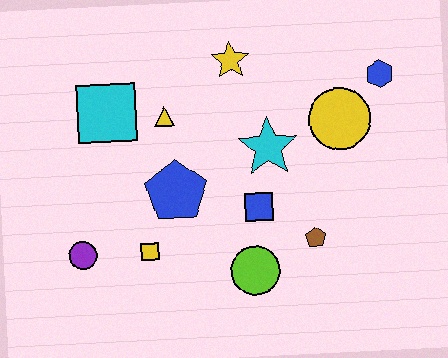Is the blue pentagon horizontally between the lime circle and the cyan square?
Yes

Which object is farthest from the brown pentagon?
The cyan square is farthest from the brown pentagon.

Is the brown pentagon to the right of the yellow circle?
No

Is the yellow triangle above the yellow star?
No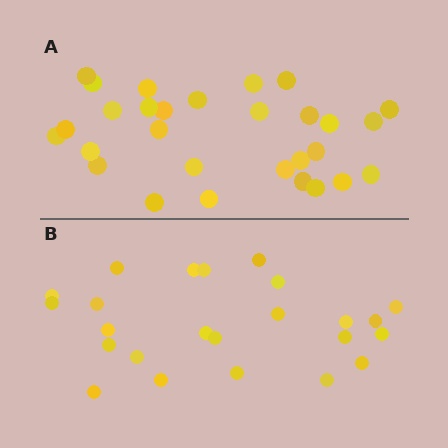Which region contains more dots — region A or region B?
Region A (the top region) has more dots.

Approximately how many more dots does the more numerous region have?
Region A has about 5 more dots than region B.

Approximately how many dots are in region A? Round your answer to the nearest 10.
About 30 dots. (The exact count is 29, which rounds to 30.)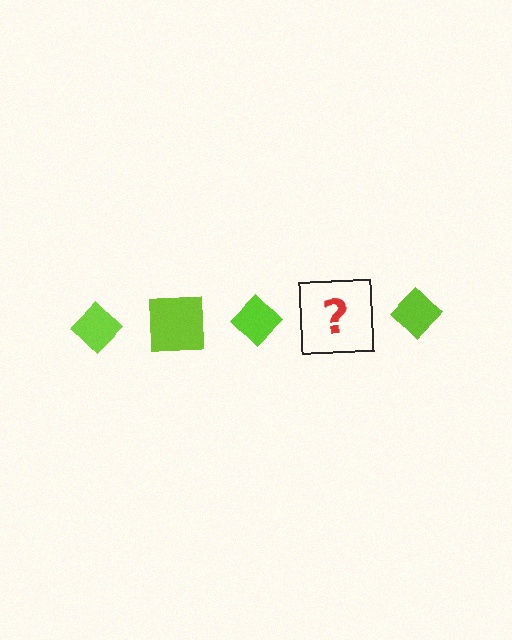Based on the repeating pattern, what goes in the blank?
The blank should be a lime square.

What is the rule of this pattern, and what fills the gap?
The rule is that the pattern cycles through diamond, square shapes in lime. The gap should be filled with a lime square.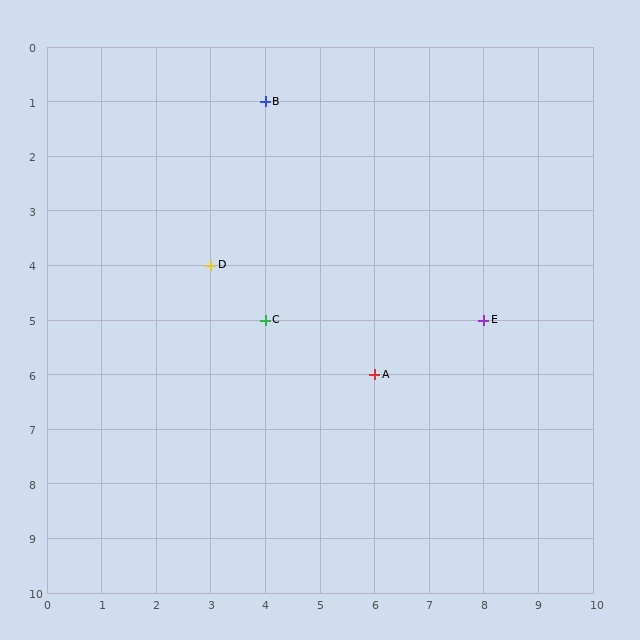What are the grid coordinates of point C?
Point C is at grid coordinates (4, 5).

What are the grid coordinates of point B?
Point B is at grid coordinates (4, 1).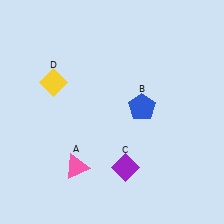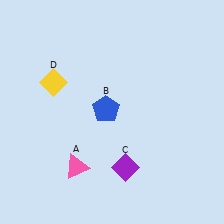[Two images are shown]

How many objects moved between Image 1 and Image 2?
1 object moved between the two images.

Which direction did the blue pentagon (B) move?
The blue pentagon (B) moved left.